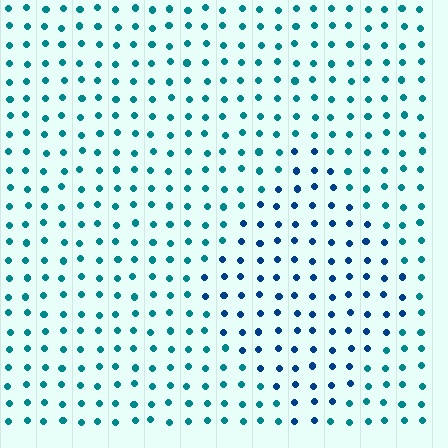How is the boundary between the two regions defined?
The boundary is defined purely by a slight shift in hue (about 32 degrees). Spacing, size, and orientation are identical on both sides.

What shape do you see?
I see a diamond.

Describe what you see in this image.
The image is filled with small teal elements in a uniform arrangement. A diamond-shaped region is visible where the elements are tinted to a slightly different hue, forming a subtle color boundary.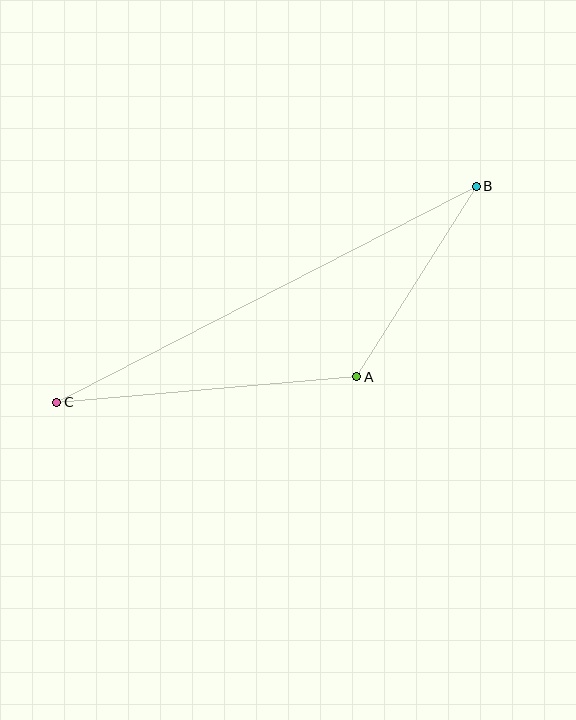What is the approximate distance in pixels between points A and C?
The distance between A and C is approximately 301 pixels.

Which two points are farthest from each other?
Points B and C are farthest from each other.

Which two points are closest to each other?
Points A and B are closest to each other.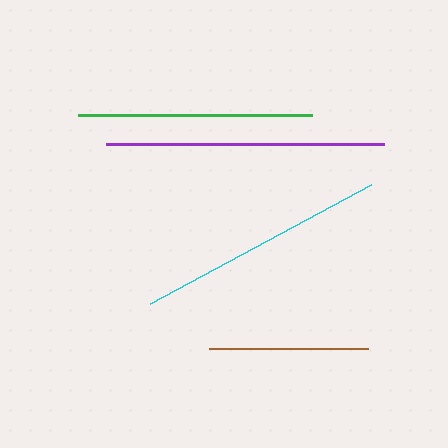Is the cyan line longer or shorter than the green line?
The cyan line is longer than the green line.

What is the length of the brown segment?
The brown segment is approximately 159 pixels long.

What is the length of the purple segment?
The purple segment is approximately 277 pixels long.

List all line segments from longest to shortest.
From longest to shortest: purple, cyan, green, brown.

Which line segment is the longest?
The purple line is the longest at approximately 277 pixels.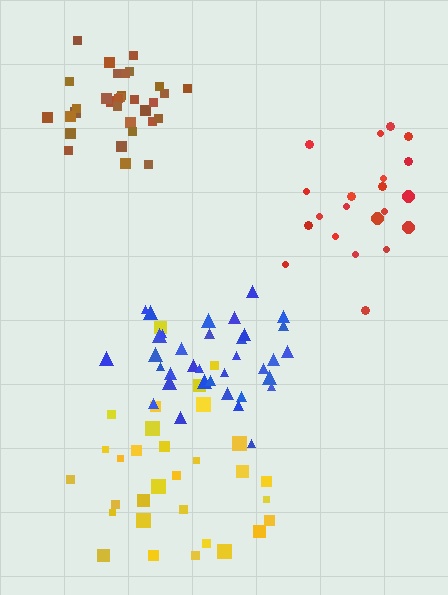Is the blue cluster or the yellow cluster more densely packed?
Blue.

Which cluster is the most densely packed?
Brown.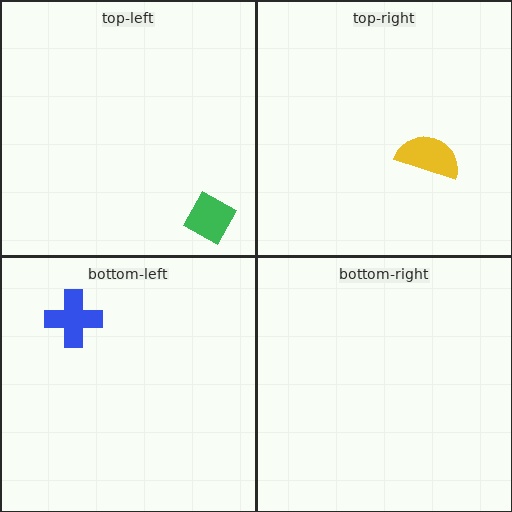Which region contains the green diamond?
The top-left region.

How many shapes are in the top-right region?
1.